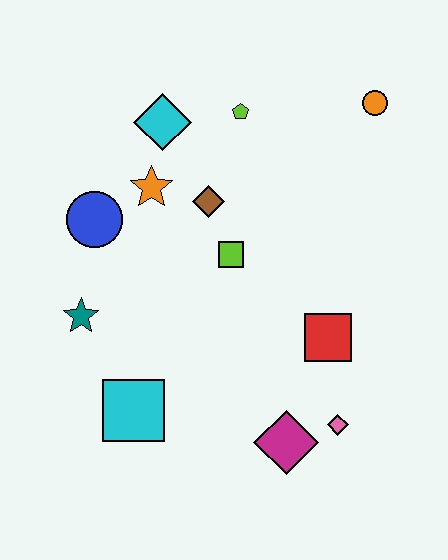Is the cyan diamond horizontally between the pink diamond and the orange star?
Yes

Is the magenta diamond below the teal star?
Yes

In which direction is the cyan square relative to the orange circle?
The cyan square is below the orange circle.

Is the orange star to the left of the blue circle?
No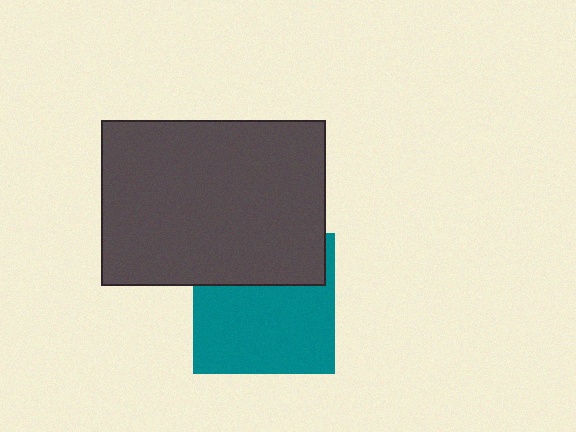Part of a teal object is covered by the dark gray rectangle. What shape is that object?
It is a square.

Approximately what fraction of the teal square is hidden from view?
Roughly 35% of the teal square is hidden behind the dark gray rectangle.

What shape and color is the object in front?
The object in front is a dark gray rectangle.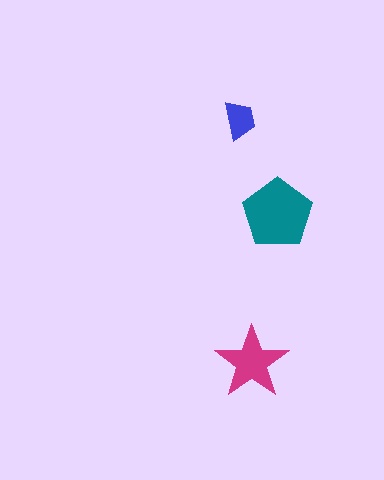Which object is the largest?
The teal pentagon.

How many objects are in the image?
There are 3 objects in the image.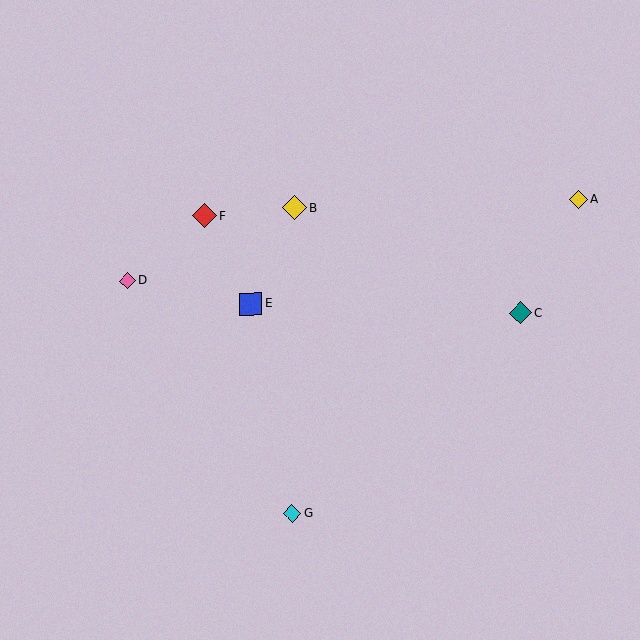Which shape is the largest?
The red diamond (labeled F) is the largest.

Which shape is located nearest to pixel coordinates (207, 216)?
The red diamond (labeled F) at (205, 216) is nearest to that location.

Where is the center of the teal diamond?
The center of the teal diamond is at (520, 313).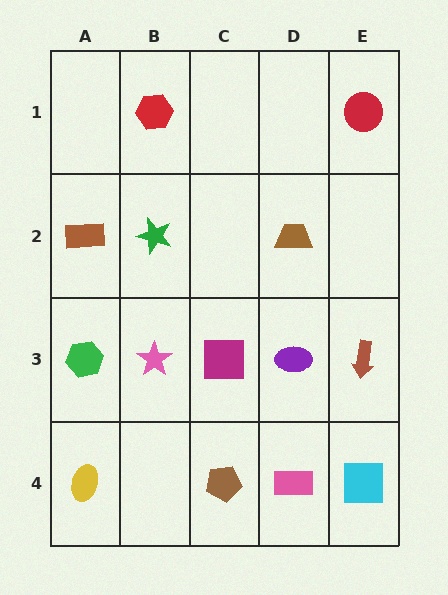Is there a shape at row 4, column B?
No, that cell is empty.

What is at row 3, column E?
A brown arrow.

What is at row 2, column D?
A brown trapezoid.